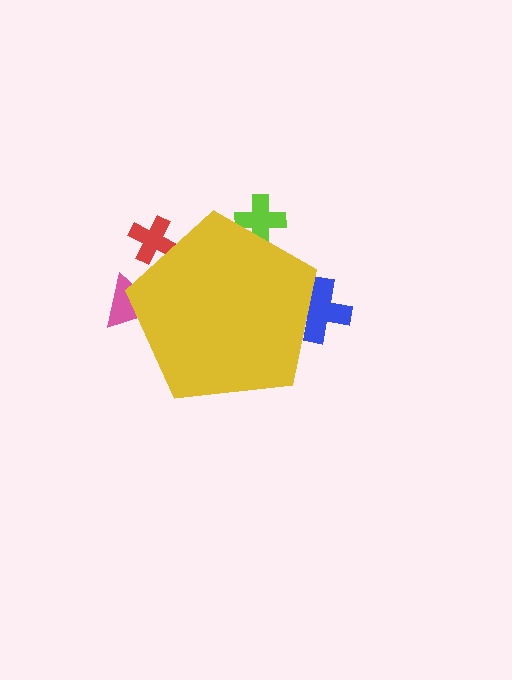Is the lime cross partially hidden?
Yes, the lime cross is partially hidden behind the yellow pentagon.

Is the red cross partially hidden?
Yes, the red cross is partially hidden behind the yellow pentagon.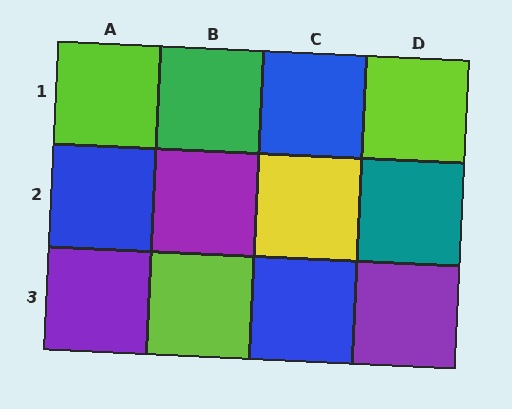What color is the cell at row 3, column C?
Blue.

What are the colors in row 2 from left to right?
Blue, purple, yellow, teal.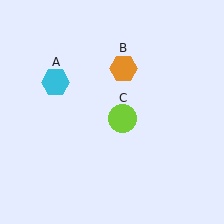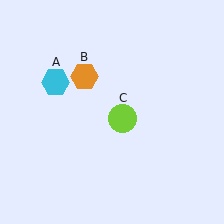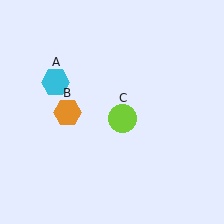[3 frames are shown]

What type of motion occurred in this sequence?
The orange hexagon (object B) rotated counterclockwise around the center of the scene.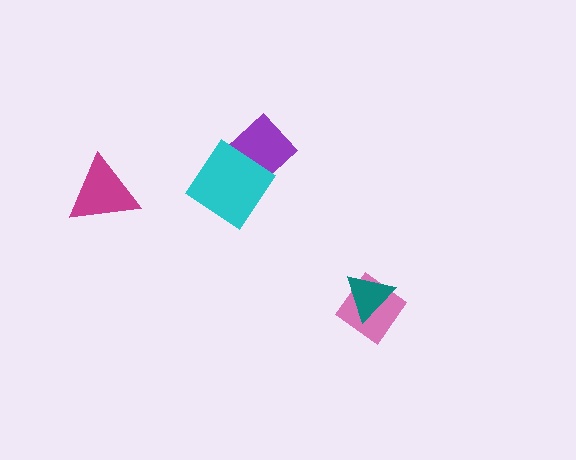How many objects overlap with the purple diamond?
1 object overlaps with the purple diamond.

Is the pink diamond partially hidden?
Yes, it is partially covered by another shape.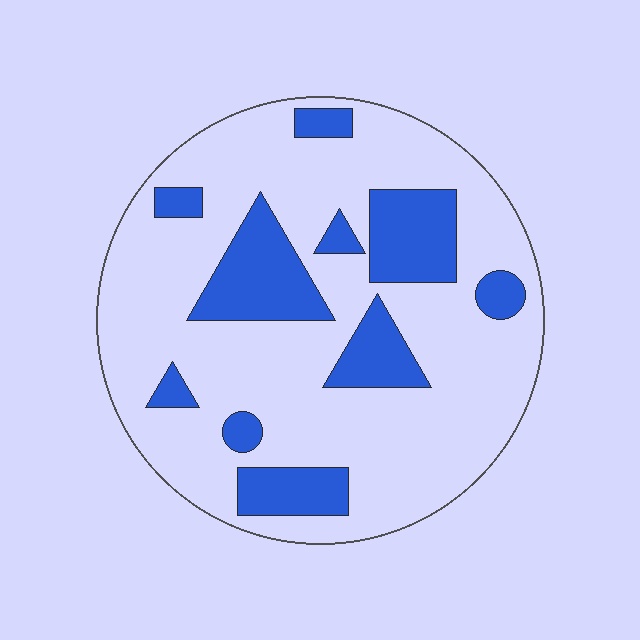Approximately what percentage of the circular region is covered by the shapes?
Approximately 25%.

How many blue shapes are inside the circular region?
10.